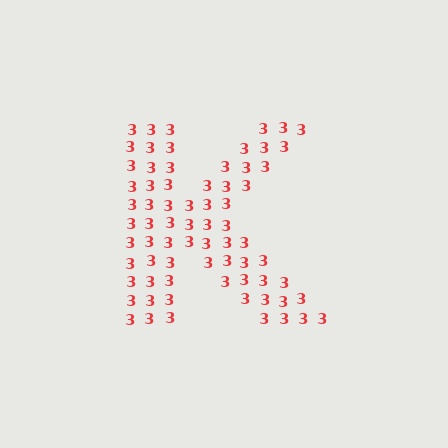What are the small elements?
The small elements are digit 3's.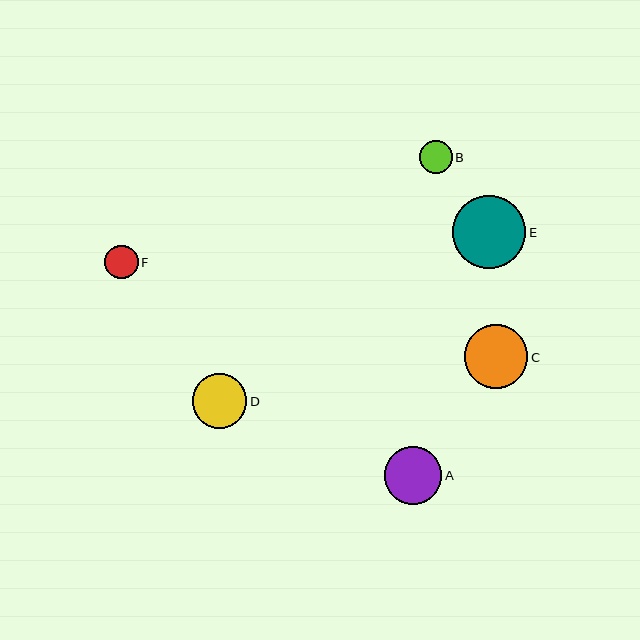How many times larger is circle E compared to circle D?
Circle E is approximately 1.3 times the size of circle D.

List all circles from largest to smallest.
From largest to smallest: E, C, A, D, F, B.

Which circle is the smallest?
Circle B is the smallest with a size of approximately 33 pixels.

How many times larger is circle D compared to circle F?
Circle D is approximately 1.6 times the size of circle F.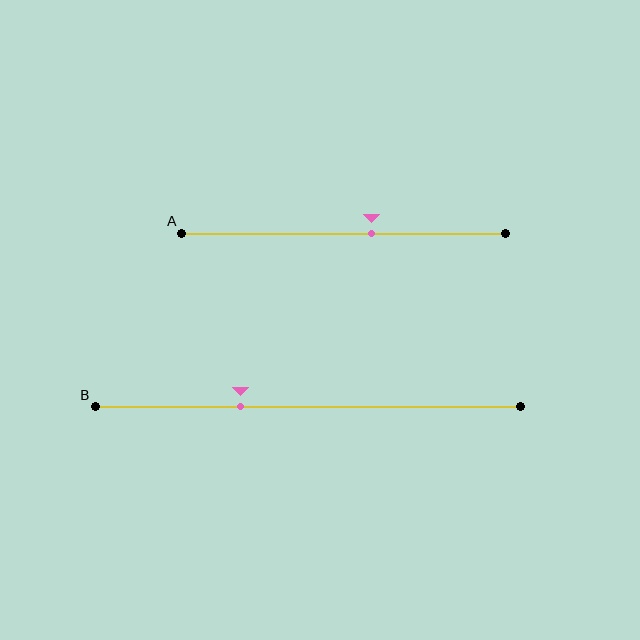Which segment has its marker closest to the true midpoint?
Segment A has its marker closest to the true midpoint.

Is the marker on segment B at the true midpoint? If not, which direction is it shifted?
No, the marker on segment B is shifted to the left by about 16% of the segment length.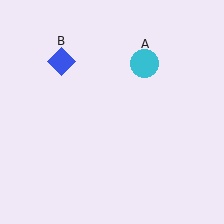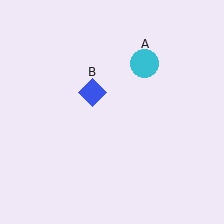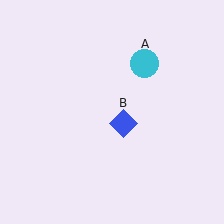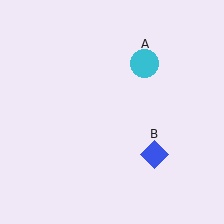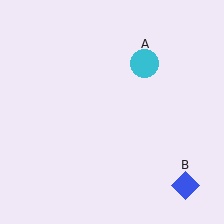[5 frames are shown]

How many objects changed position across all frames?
1 object changed position: blue diamond (object B).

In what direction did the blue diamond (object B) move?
The blue diamond (object B) moved down and to the right.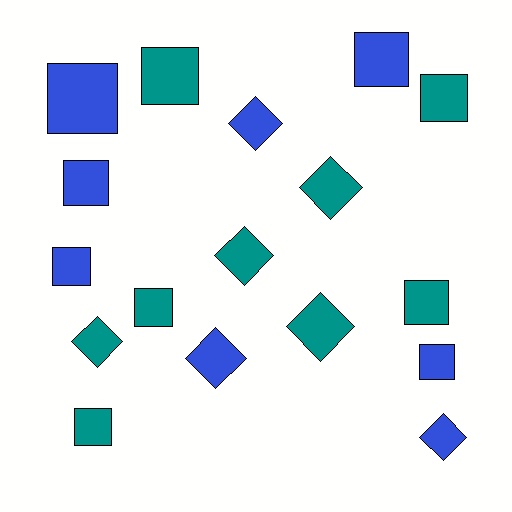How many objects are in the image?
There are 17 objects.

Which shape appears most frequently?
Square, with 10 objects.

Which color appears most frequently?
Teal, with 9 objects.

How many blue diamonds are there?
There are 3 blue diamonds.